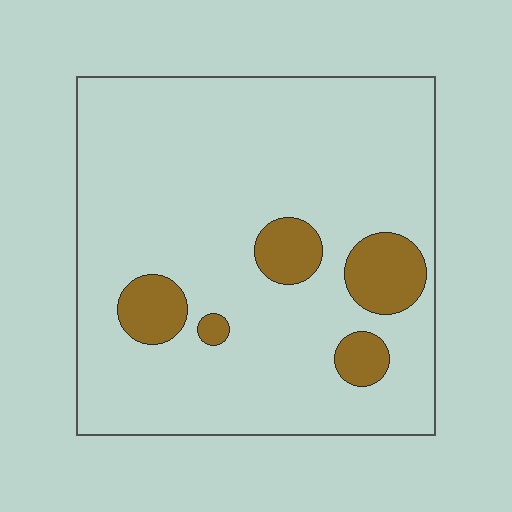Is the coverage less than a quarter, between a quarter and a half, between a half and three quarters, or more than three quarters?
Less than a quarter.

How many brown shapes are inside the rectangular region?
5.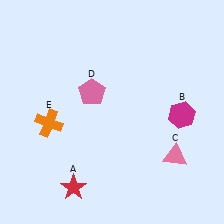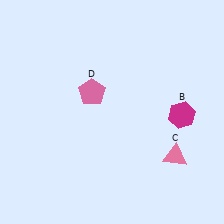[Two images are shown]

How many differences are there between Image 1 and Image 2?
There are 2 differences between the two images.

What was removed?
The red star (A), the orange cross (E) were removed in Image 2.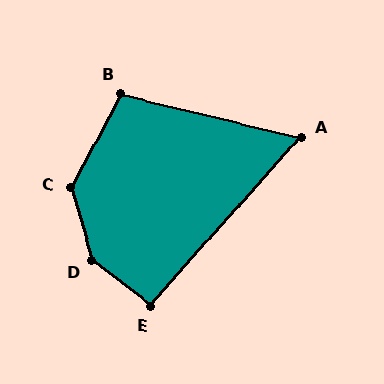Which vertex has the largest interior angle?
D, at approximately 144 degrees.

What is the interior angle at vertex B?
Approximately 104 degrees (obtuse).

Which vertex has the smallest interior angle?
A, at approximately 62 degrees.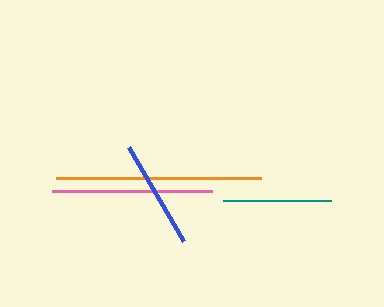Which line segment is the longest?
The orange line is the longest at approximately 205 pixels.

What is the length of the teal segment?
The teal segment is approximately 108 pixels long.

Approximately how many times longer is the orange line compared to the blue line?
The orange line is approximately 1.9 times the length of the blue line.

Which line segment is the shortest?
The teal line is the shortest at approximately 108 pixels.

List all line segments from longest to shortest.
From longest to shortest: orange, pink, blue, teal.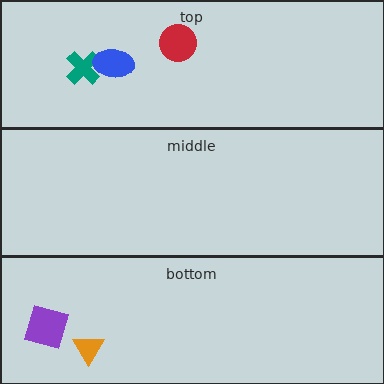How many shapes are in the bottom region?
2.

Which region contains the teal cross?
The top region.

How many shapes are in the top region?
3.